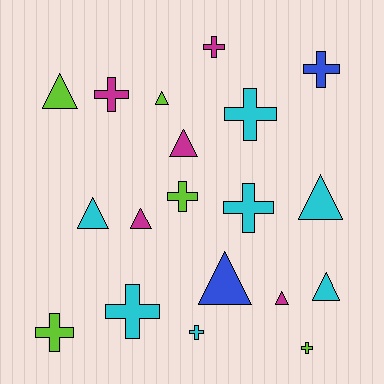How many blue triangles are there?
There is 1 blue triangle.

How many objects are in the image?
There are 19 objects.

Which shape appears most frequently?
Cross, with 10 objects.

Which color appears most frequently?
Cyan, with 7 objects.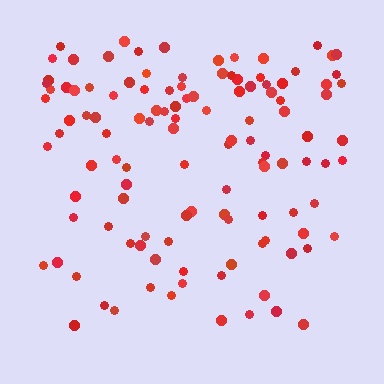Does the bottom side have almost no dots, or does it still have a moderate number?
Still a moderate number, just noticeably fewer than the top.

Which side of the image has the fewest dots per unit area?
The bottom.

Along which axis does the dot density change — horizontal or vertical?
Vertical.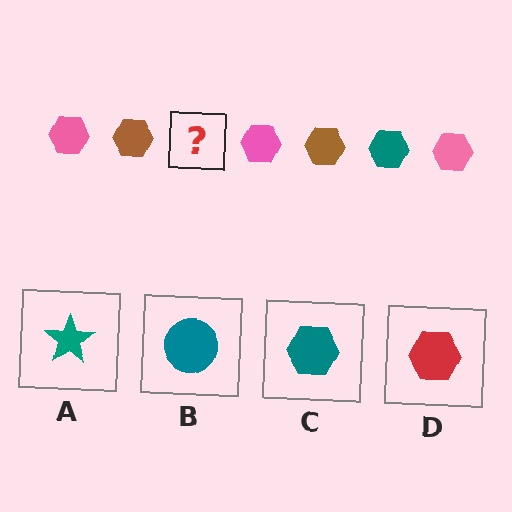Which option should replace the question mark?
Option C.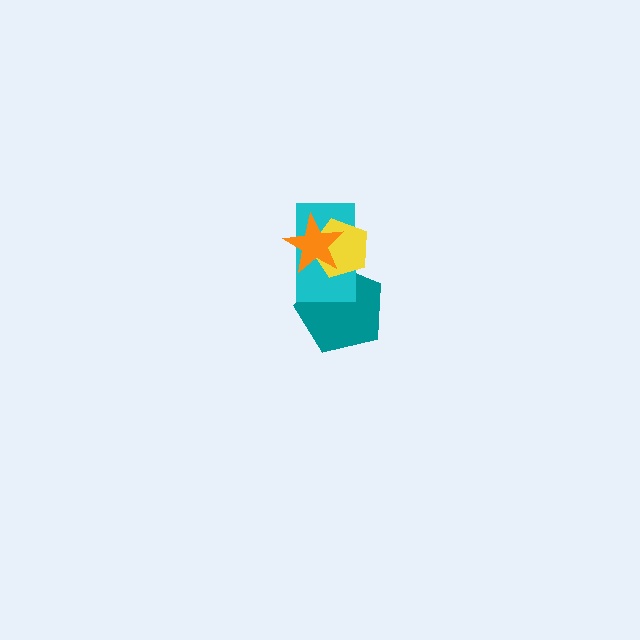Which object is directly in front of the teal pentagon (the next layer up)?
The cyan rectangle is directly in front of the teal pentagon.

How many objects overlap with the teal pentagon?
3 objects overlap with the teal pentagon.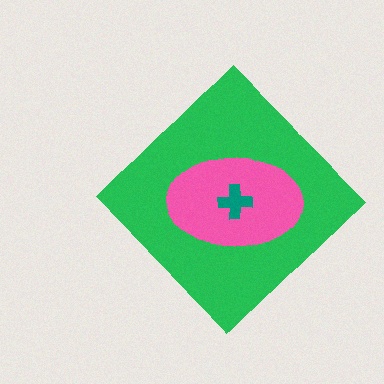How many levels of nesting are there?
3.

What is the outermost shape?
The green diamond.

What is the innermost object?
The teal cross.